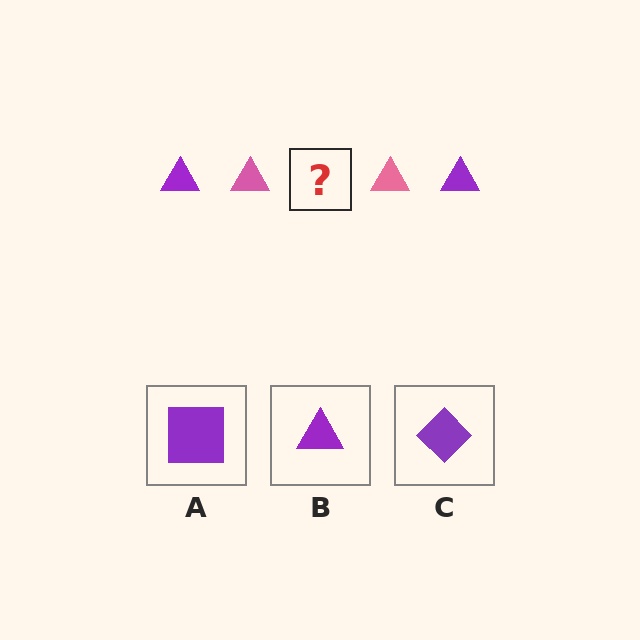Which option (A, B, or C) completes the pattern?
B.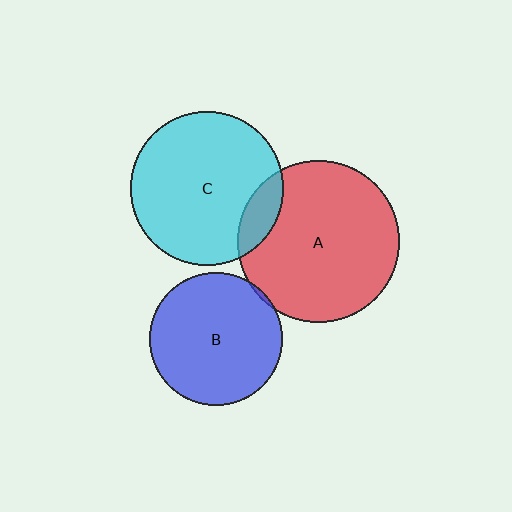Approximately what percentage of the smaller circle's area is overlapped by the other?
Approximately 10%.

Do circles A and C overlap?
Yes.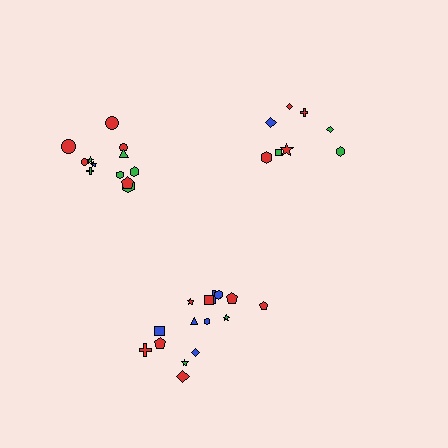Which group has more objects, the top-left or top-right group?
The top-left group.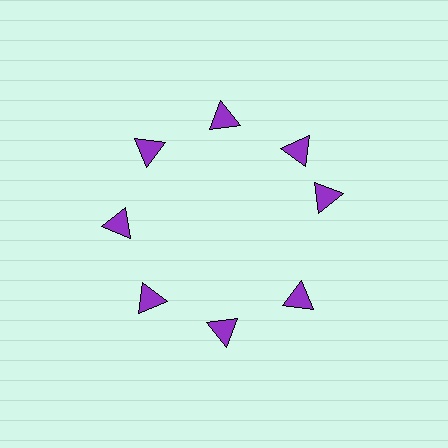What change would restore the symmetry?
The symmetry would be restored by rotating it back into even spacing with its neighbors so that all 8 triangles sit at equal angles and equal distance from the center.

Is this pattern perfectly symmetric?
No. The 8 purple triangles are arranged in a ring, but one element near the 3 o'clock position is rotated out of alignment along the ring, breaking the 8-fold rotational symmetry.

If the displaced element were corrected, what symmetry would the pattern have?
It would have 8-fold rotational symmetry — the pattern would map onto itself every 45 degrees.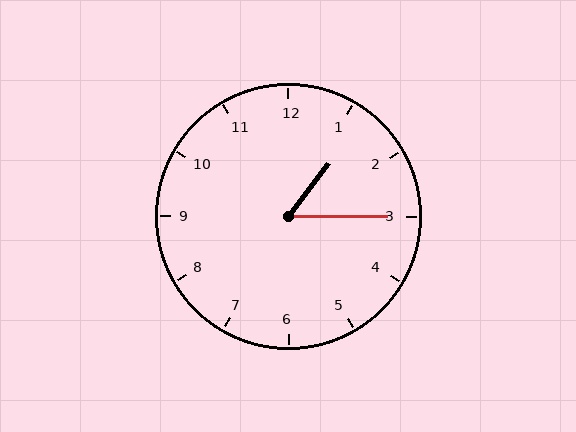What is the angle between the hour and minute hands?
Approximately 52 degrees.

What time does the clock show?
1:15.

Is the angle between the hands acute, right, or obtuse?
It is acute.